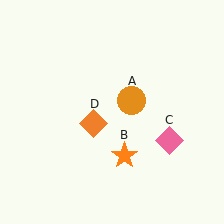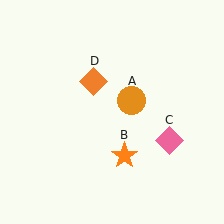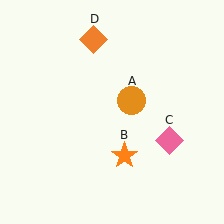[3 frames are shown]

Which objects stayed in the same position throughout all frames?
Orange circle (object A) and orange star (object B) and pink diamond (object C) remained stationary.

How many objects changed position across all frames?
1 object changed position: orange diamond (object D).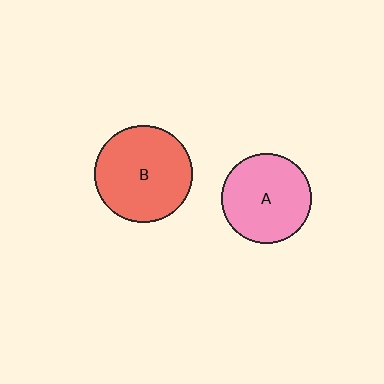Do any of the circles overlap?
No, none of the circles overlap.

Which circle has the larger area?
Circle B (red).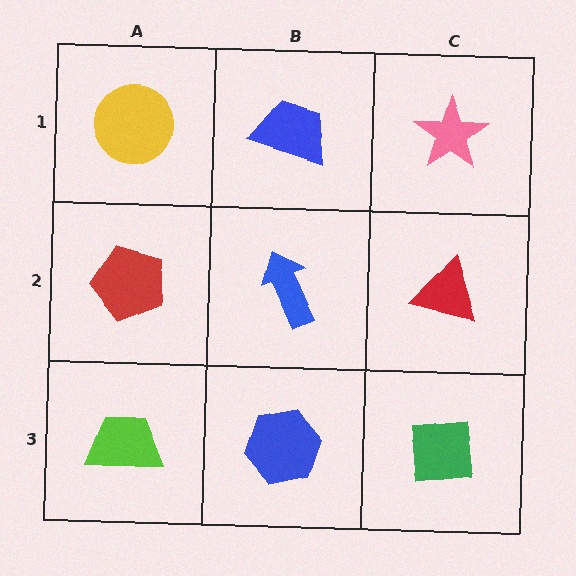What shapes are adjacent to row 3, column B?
A blue arrow (row 2, column B), a lime trapezoid (row 3, column A), a green square (row 3, column C).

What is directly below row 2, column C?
A green square.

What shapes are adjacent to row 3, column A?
A red pentagon (row 2, column A), a blue hexagon (row 3, column B).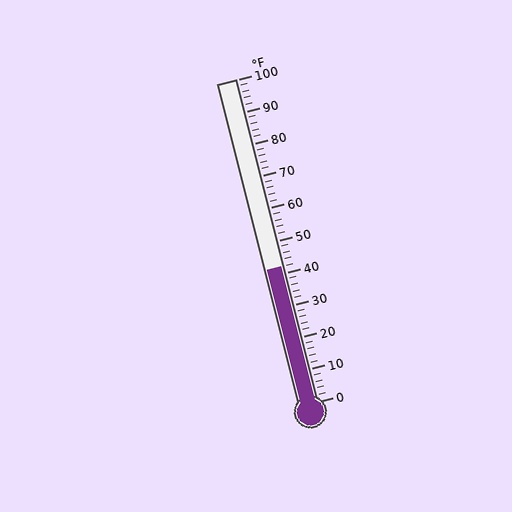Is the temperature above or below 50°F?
The temperature is below 50°F.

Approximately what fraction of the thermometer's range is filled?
The thermometer is filled to approximately 40% of its range.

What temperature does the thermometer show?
The thermometer shows approximately 42°F.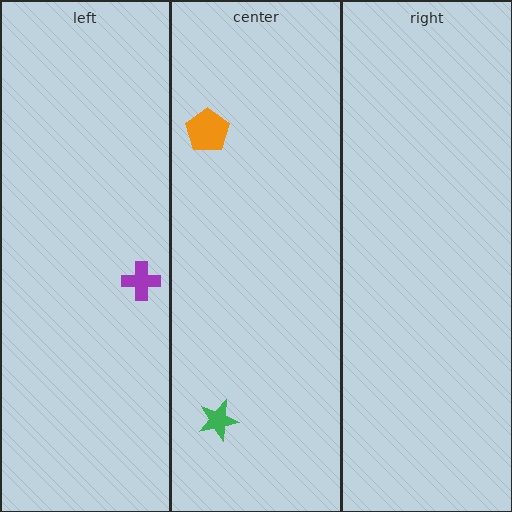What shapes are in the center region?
The green star, the orange pentagon.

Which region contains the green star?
The center region.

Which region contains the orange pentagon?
The center region.